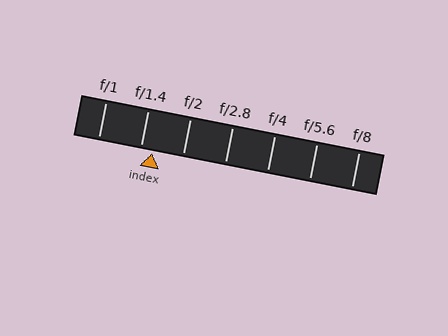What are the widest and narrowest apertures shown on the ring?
The widest aperture shown is f/1 and the narrowest is f/8.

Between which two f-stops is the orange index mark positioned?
The index mark is between f/1.4 and f/2.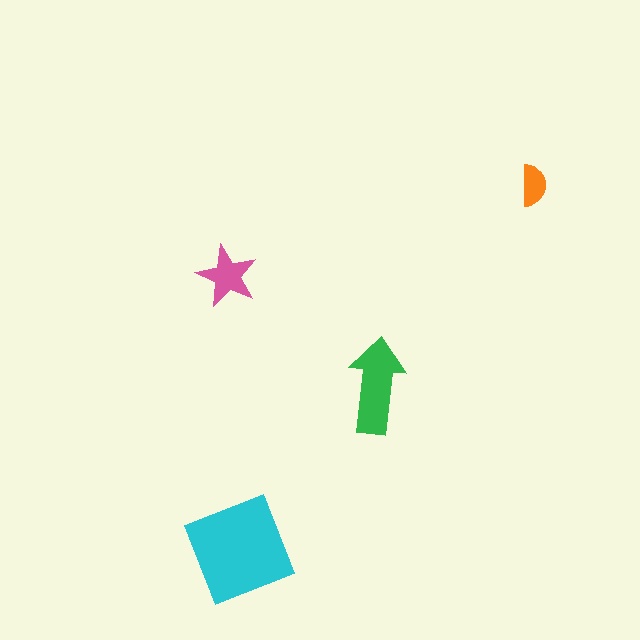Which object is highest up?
The orange semicircle is topmost.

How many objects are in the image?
There are 4 objects in the image.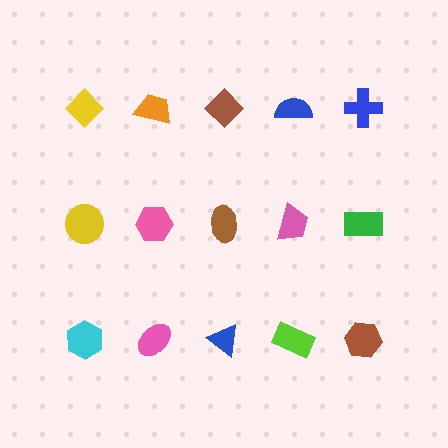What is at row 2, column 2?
A pink hexagon.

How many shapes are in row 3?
5 shapes.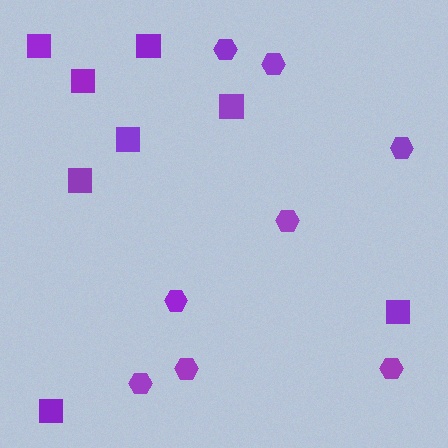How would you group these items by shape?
There are 2 groups: one group of squares (8) and one group of hexagons (8).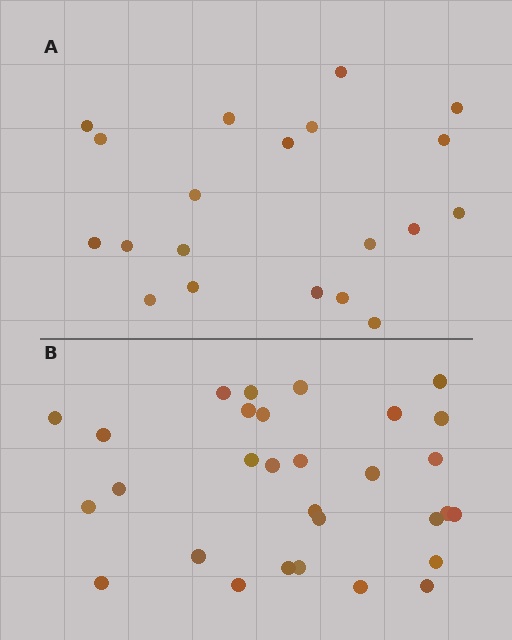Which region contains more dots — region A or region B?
Region B (the bottom region) has more dots.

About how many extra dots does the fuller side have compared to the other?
Region B has roughly 10 or so more dots than region A.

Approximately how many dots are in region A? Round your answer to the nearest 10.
About 20 dots.